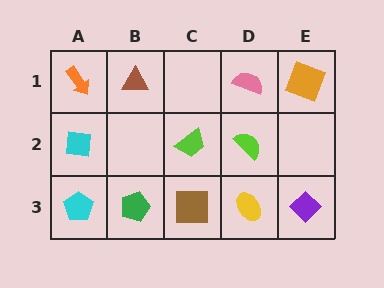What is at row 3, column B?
A green pentagon.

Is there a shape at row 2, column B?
No, that cell is empty.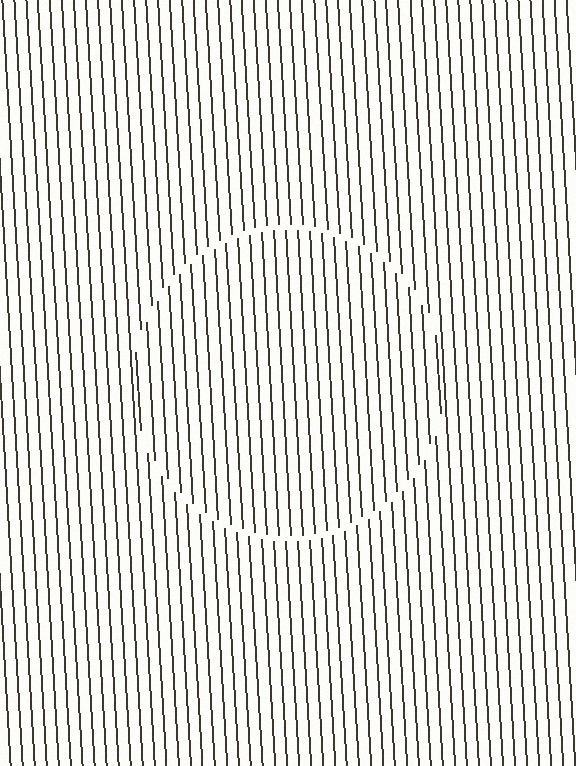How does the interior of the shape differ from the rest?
The interior of the shape contains the same grating, shifted by half a period — the contour is defined by the phase discontinuity where line-ends from the inner and outer gratings abut.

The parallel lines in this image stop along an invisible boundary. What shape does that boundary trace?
An illusory circle. The interior of the shape contains the same grating, shifted by half a period — the contour is defined by the phase discontinuity where line-ends from the inner and outer gratings abut.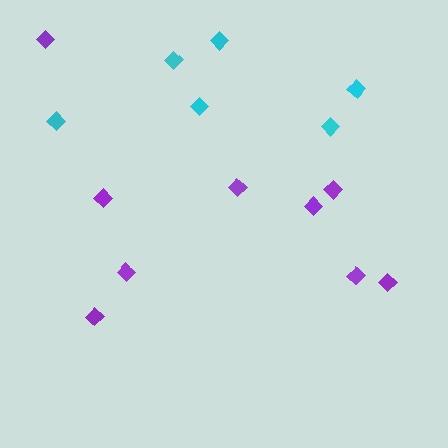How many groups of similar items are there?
There are 2 groups: one group of purple diamonds (9) and one group of cyan diamonds (6).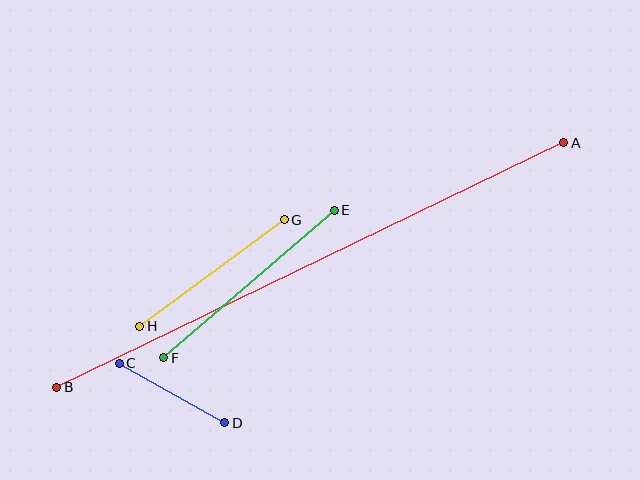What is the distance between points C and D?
The distance is approximately 121 pixels.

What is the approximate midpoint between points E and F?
The midpoint is at approximately (249, 284) pixels.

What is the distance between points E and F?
The distance is approximately 226 pixels.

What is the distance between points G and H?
The distance is approximately 179 pixels.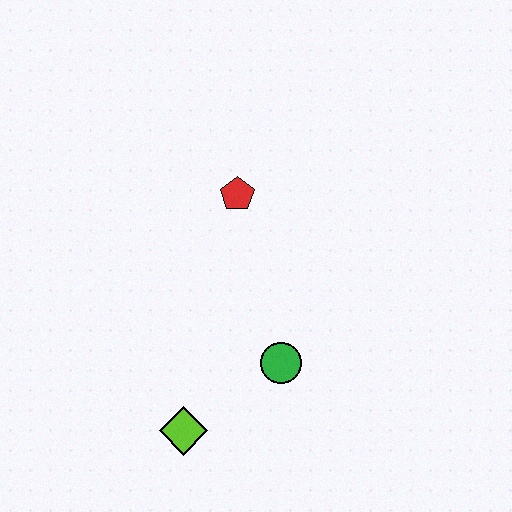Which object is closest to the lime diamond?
The green circle is closest to the lime diamond.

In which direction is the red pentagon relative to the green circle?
The red pentagon is above the green circle.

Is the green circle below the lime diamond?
No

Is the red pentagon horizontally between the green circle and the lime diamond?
Yes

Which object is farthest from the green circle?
The red pentagon is farthest from the green circle.